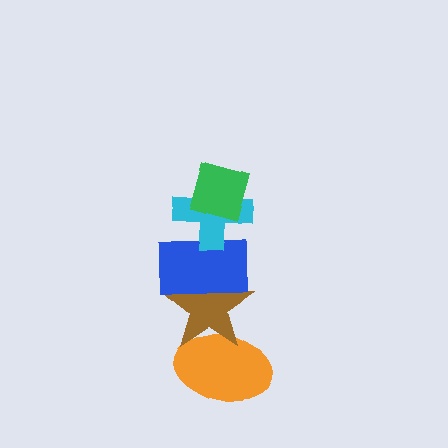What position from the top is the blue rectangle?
The blue rectangle is 3rd from the top.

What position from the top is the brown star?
The brown star is 4th from the top.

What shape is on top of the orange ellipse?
The brown star is on top of the orange ellipse.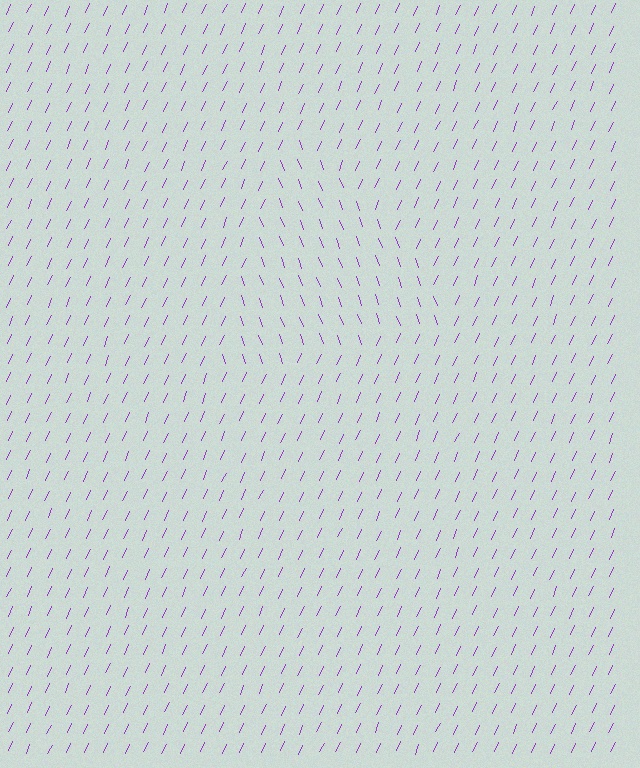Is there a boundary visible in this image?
Yes, there is a texture boundary formed by a change in line orientation.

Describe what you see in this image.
The image is filled with small purple line segments. A triangle region in the image has lines oriented differently from the surrounding lines, creating a visible texture boundary.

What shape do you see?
I see a triangle.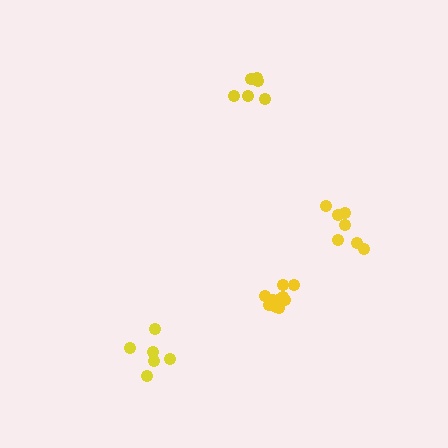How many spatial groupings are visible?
There are 4 spatial groupings.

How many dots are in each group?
Group 1: 7 dots, Group 2: 11 dots, Group 3: 6 dots, Group 4: 6 dots (30 total).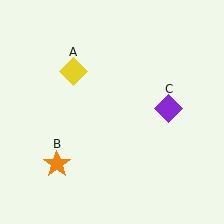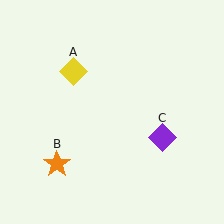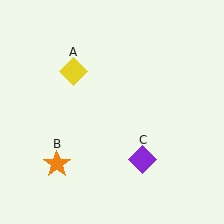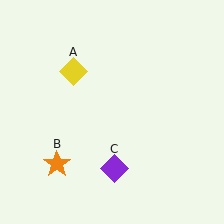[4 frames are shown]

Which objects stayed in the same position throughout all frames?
Yellow diamond (object A) and orange star (object B) remained stationary.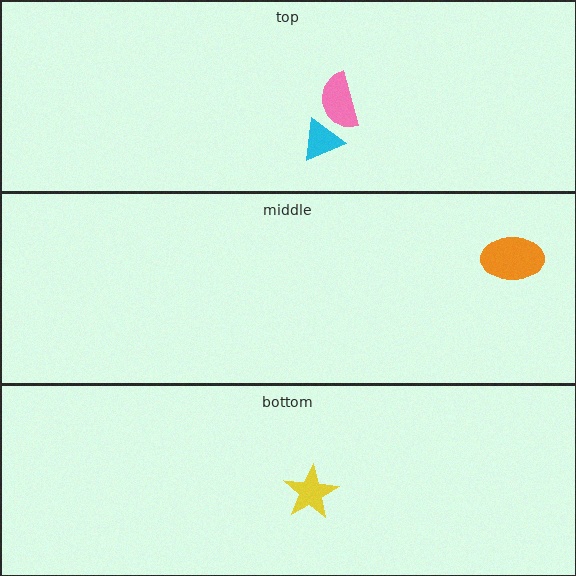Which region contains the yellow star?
The bottom region.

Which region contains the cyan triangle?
The top region.